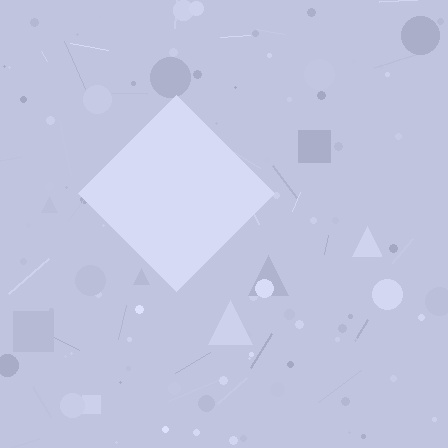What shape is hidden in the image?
A diamond is hidden in the image.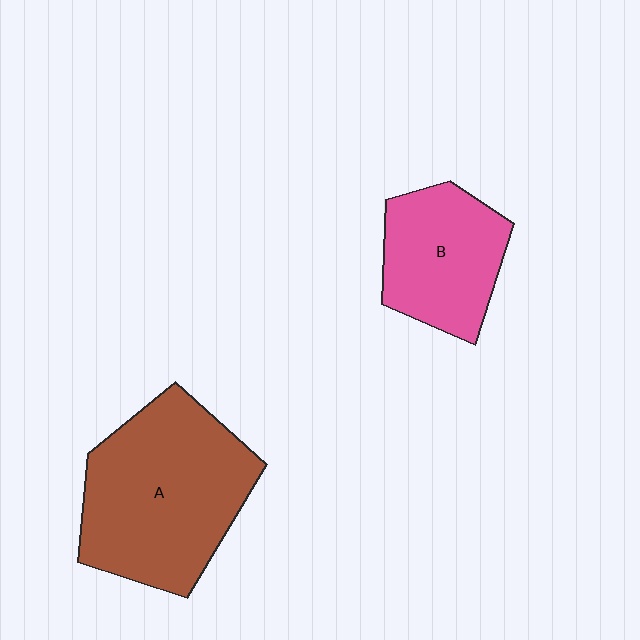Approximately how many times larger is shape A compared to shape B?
Approximately 1.7 times.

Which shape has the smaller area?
Shape B (pink).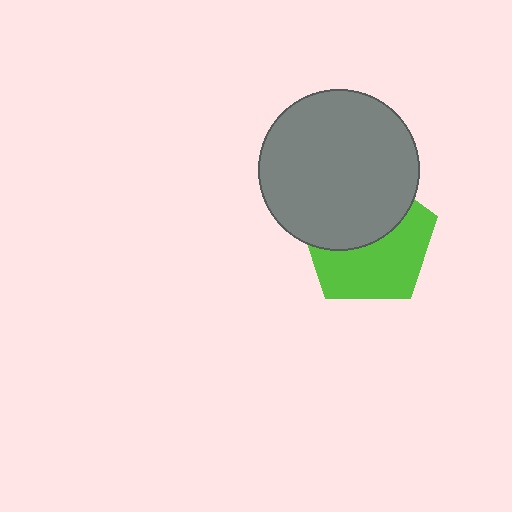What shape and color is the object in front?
The object in front is a gray circle.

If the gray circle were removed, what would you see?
You would see the complete lime pentagon.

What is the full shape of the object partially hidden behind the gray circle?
The partially hidden object is a lime pentagon.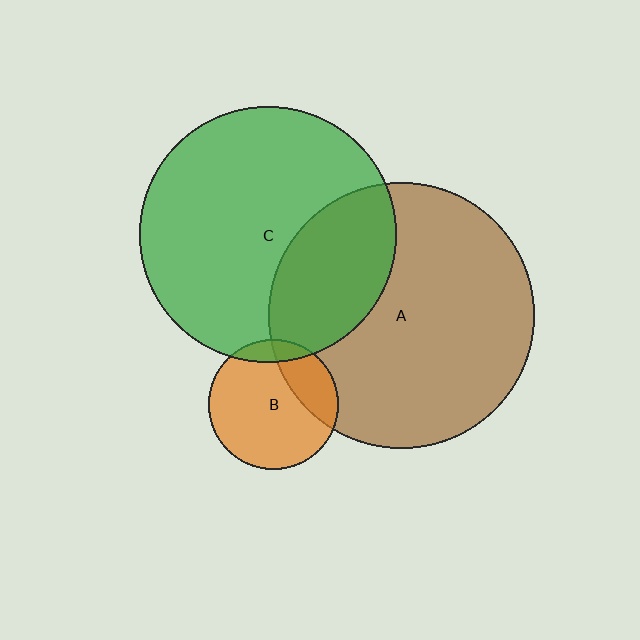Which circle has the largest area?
Circle A (brown).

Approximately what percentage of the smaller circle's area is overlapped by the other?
Approximately 30%.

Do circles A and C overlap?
Yes.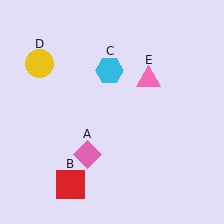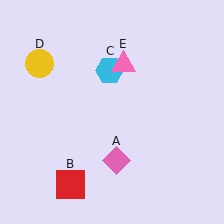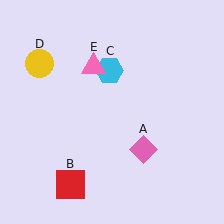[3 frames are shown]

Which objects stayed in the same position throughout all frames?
Red square (object B) and cyan hexagon (object C) and yellow circle (object D) remained stationary.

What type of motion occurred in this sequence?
The pink diamond (object A), pink triangle (object E) rotated counterclockwise around the center of the scene.